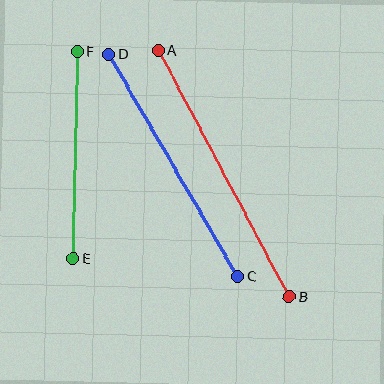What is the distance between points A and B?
The distance is approximately 279 pixels.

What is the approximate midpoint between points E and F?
The midpoint is at approximately (75, 155) pixels.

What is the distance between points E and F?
The distance is approximately 207 pixels.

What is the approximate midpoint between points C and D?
The midpoint is at approximately (173, 165) pixels.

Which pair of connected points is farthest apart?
Points A and B are farthest apart.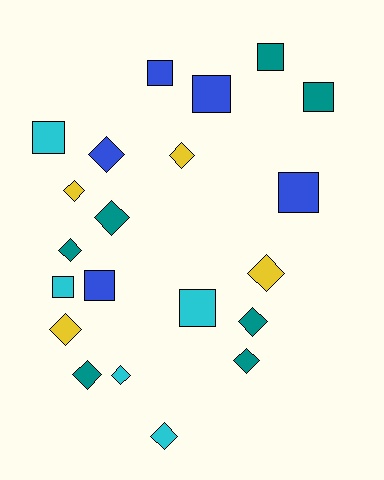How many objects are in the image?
There are 21 objects.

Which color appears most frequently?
Teal, with 7 objects.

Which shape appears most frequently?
Diamond, with 12 objects.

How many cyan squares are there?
There are 3 cyan squares.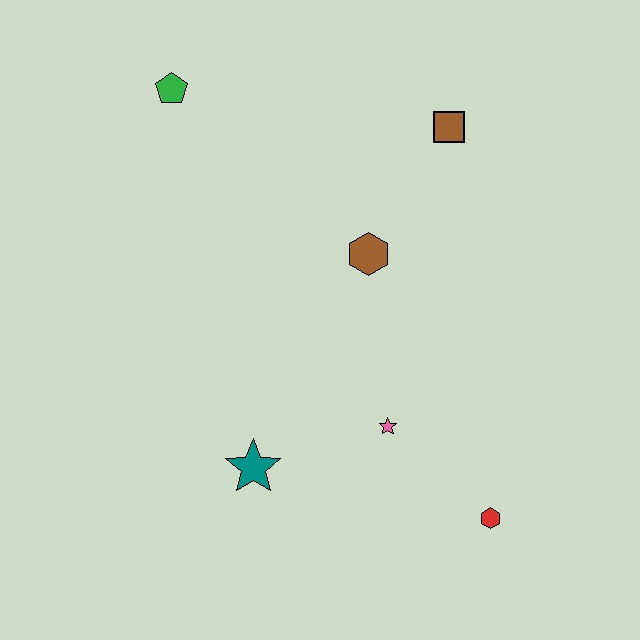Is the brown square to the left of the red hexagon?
Yes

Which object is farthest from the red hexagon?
The green pentagon is farthest from the red hexagon.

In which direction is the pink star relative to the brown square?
The pink star is below the brown square.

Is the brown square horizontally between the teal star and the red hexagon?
Yes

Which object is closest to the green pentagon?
The brown hexagon is closest to the green pentagon.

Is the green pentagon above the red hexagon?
Yes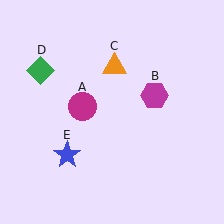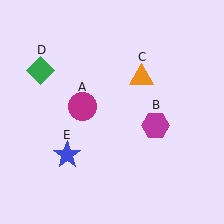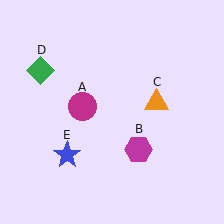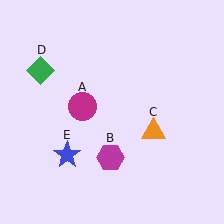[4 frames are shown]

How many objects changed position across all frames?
2 objects changed position: magenta hexagon (object B), orange triangle (object C).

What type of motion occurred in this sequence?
The magenta hexagon (object B), orange triangle (object C) rotated clockwise around the center of the scene.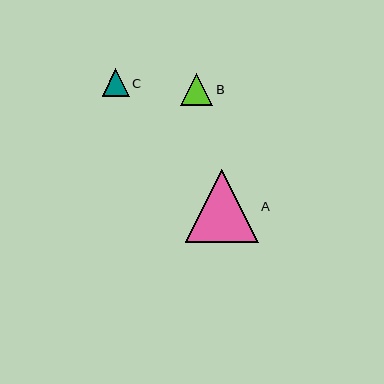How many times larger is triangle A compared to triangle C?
Triangle A is approximately 2.7 times the size of triangle C.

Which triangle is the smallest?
Triangle C is the smallest with a size of approximately 27 pixels.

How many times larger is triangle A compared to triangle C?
Triangle A is approximately 2.7 times the size of triangle C.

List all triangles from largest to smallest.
From largest to smallest: A, B, C.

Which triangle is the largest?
Triangle A is the largest with a size of approximately 72 pixels.